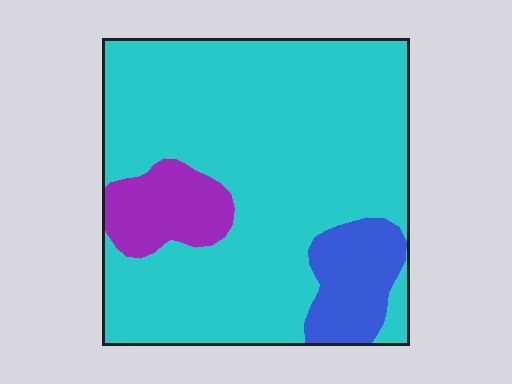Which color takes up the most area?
Cyan, at roughly 80%.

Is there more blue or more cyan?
Cyan.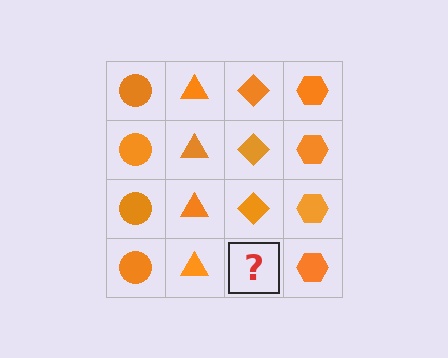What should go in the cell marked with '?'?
The missing cell should contain an orange diamond.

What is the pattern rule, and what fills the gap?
The rule is that each column has a consistent shape. The gap should be filled with an orange diamond.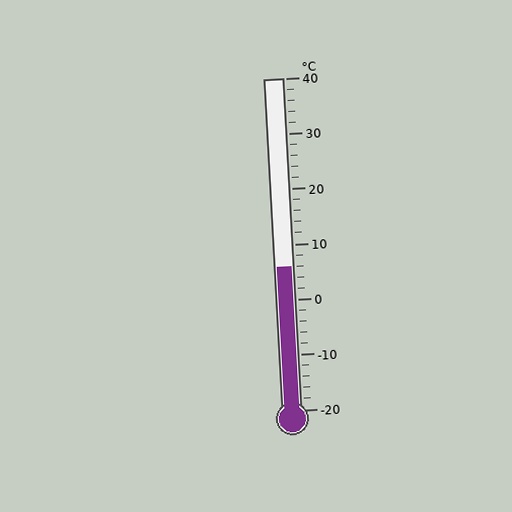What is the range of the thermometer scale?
The thermometer scale ranges from -20°C to 40°C.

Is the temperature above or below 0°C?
The temperature is above 0°C.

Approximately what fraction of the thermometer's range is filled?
The thermometer is filled to approximately 45% of its range.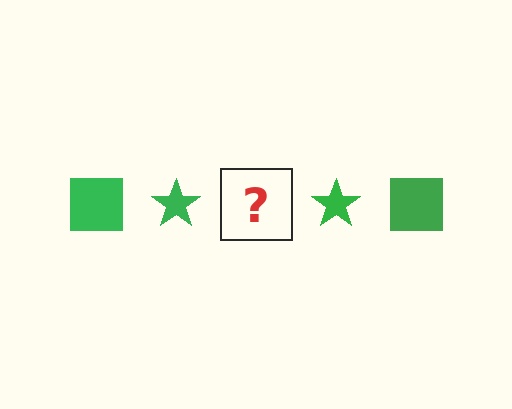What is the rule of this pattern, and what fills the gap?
The rule is that the pattern cycles through square, star shapes in green. The gap should be filled with a green square.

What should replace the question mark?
The question mark should be replaced with a green square.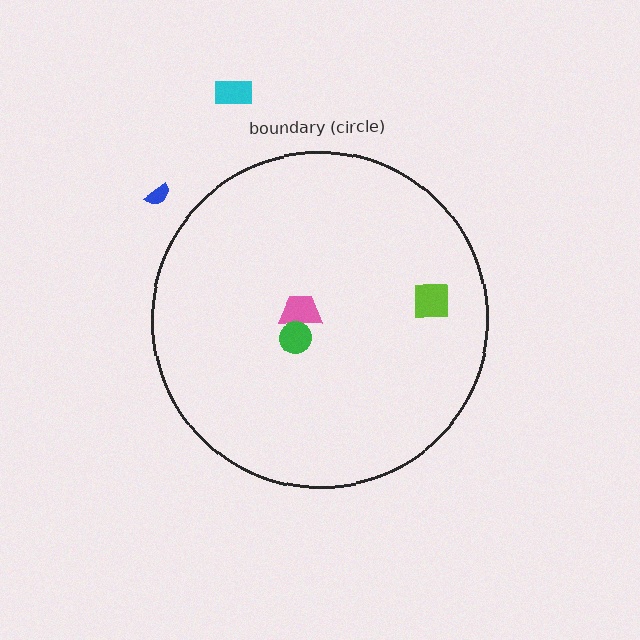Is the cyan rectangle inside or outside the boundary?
Outside.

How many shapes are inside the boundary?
3 inside, 2 outside.